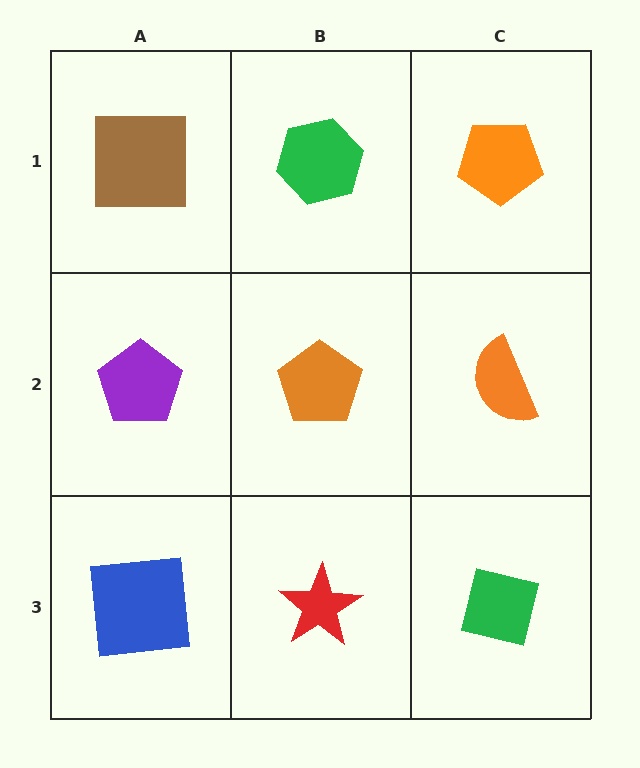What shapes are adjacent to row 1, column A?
A purple pentagon (row 2, column A), a green hexagon (row 1, column B).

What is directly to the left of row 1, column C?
A green hexagon.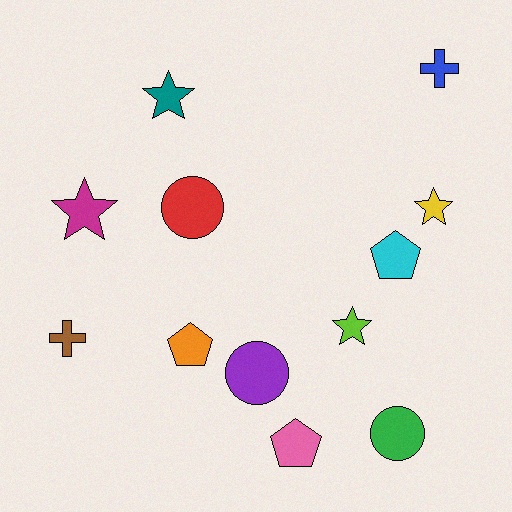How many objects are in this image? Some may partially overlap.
There are 12 objects.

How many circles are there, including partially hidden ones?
There are 3 circles.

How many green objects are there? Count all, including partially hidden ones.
There is 1 green object.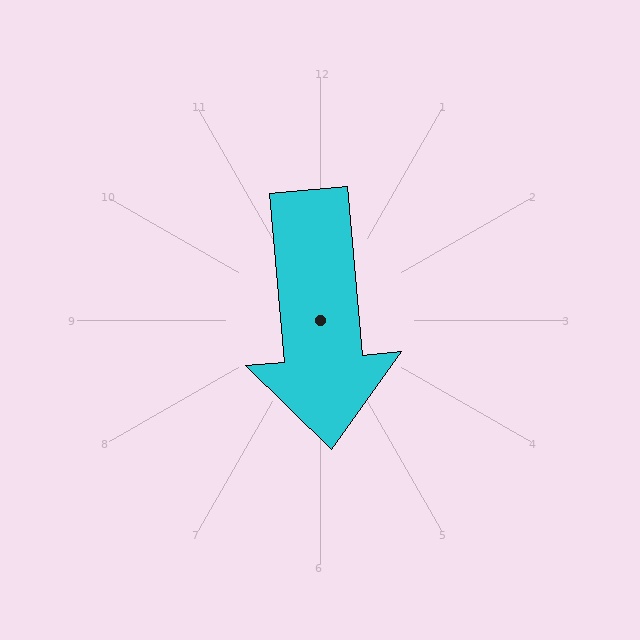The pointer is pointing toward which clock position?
Roughly 6 o'clock.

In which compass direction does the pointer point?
South.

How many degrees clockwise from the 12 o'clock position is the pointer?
Approximately 175 degrees.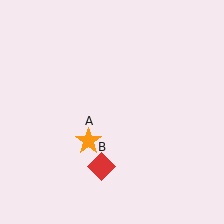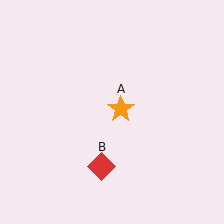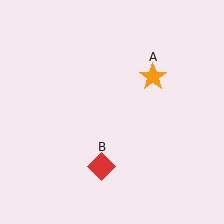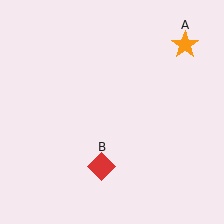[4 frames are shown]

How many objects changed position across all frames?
1 object changed position: orange star (object A).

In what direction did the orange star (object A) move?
The orange star (object A) moved up and to the right.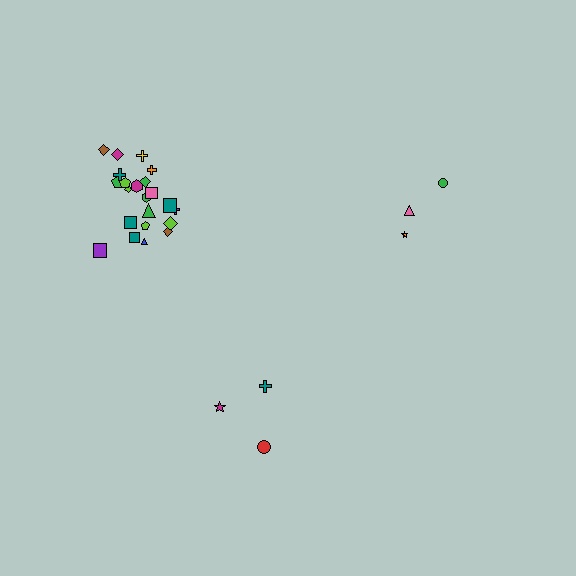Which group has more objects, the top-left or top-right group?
The top-left group.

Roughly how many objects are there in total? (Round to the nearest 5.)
Roughly 30 objects in total.